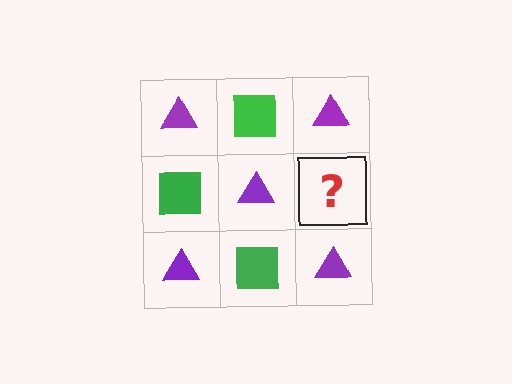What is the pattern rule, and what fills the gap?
The rule is that it alternates purple triangle and green square in a checkerboard pattern. The gap should be filled with a green square.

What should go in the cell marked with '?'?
The missing cell should contain a green square.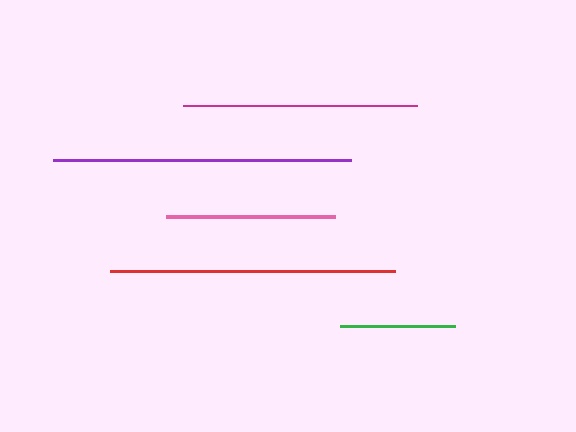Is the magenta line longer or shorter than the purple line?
The purple line is longer than the magenta line.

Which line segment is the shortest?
The green line is the shortest at approximately 115 pixels.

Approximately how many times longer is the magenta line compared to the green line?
The magenta line is approximately 2.0 times the length of the green line.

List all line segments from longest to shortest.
From longest to shortest: purple, red, magenta, pink, green.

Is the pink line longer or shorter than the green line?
The pink line is longer than the green line.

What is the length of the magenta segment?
The magenta segment is approximately 234 pixels long.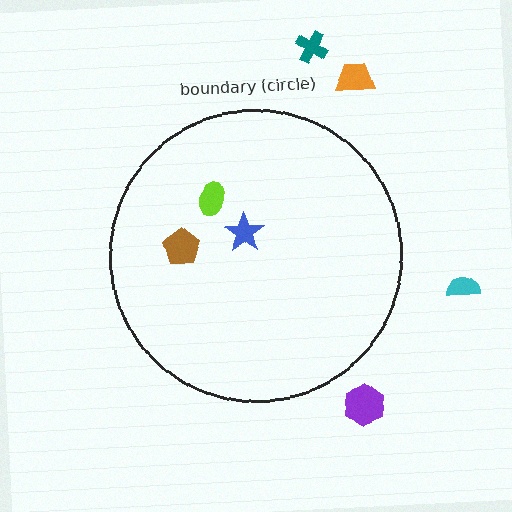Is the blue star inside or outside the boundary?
Inside.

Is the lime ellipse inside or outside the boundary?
Inside.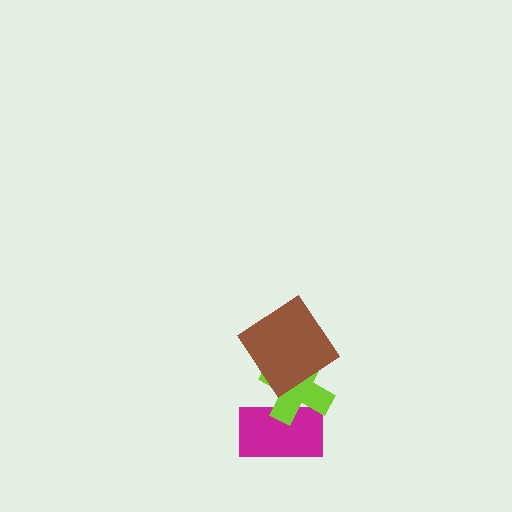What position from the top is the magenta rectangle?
The magenta rectangle is 3rd from the top.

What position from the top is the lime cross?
The lime cross is 2nd from the top.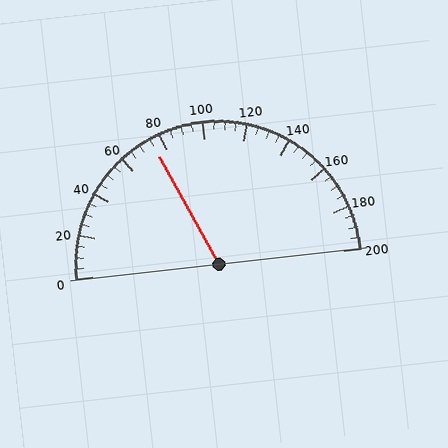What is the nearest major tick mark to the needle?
The nearest major tick mark is 80.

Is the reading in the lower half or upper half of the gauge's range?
The reading is in the lower half of the range (0 to 200).